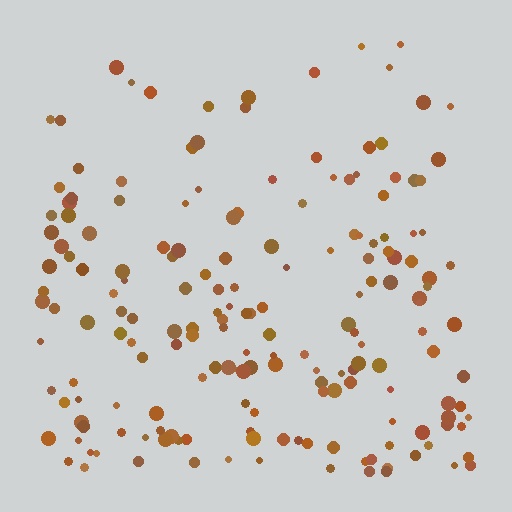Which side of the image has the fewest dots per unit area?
The top.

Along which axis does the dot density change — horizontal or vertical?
Vertical.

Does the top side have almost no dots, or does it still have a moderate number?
Still a moderate number, just noticeably fewer than the bottom.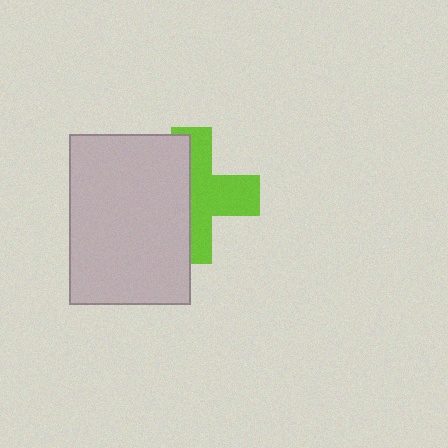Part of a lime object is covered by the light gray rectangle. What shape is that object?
It is a cross.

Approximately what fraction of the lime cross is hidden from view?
Roughly 49% of the lime cross is hidden behind the light gray rectangle.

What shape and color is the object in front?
The object in front is a light gray rectangle.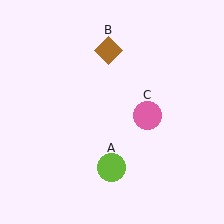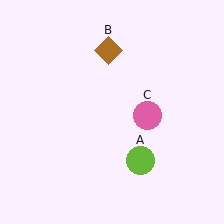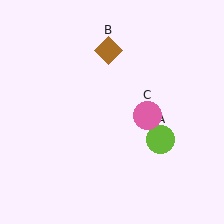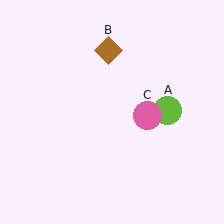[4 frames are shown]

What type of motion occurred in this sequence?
The lime circle (object A) rotated counterclockwise around the center of the scene.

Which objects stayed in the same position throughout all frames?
Brown diamond (object B) and pink circle (object C) remained stationary.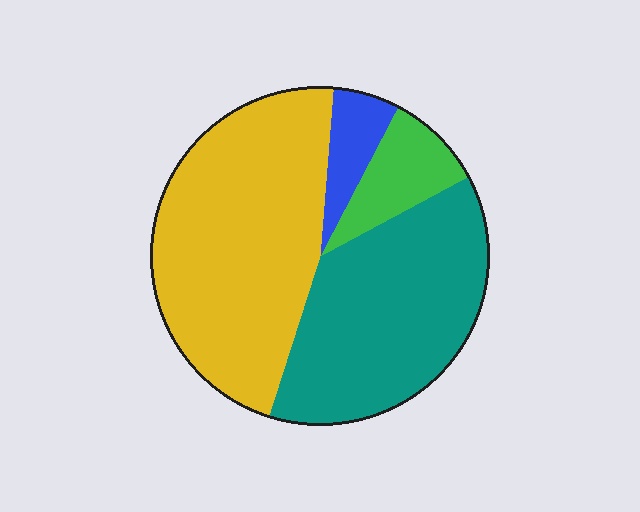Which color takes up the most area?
Yellow, at roughly 45%.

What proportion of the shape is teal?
Teal takes up between a quarter and a half of the shape.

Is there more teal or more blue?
Teal.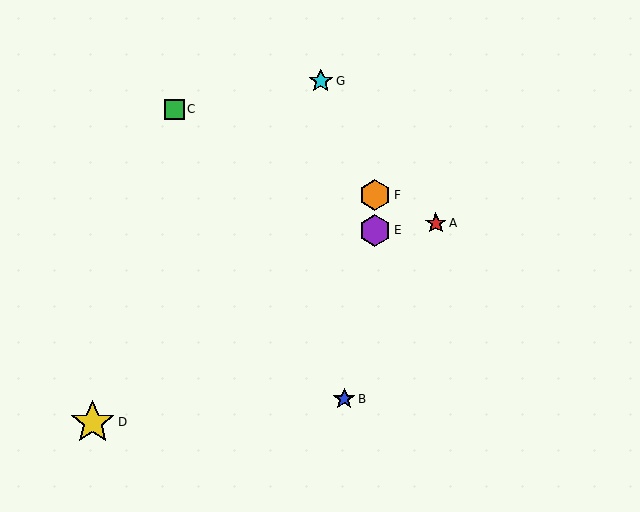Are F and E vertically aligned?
Yes, both are at x≈375.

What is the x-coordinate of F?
Object F is at x≈375.